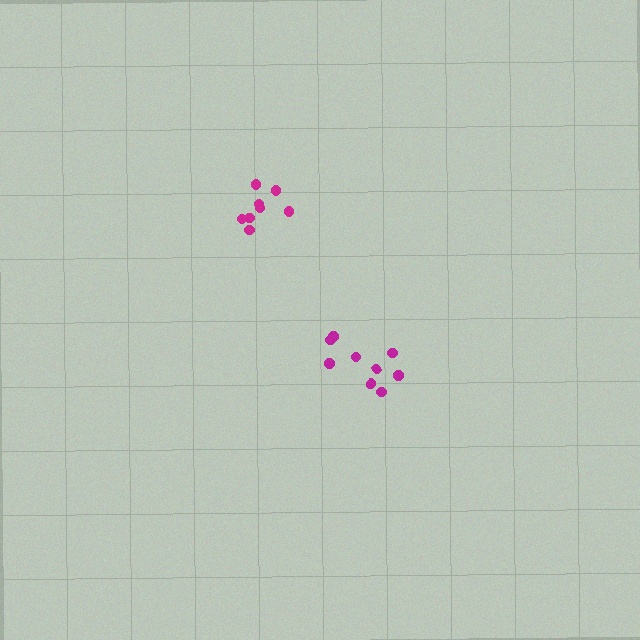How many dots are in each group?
Group 1: 8 dots, Group 2: 9 dots (17 total).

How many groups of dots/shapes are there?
There are 2 groups.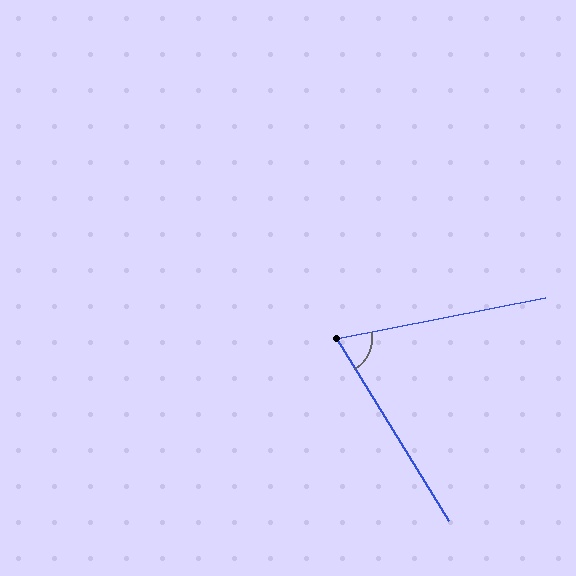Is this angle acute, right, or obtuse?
It is acute.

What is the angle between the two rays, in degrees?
Approximately 70 degrees.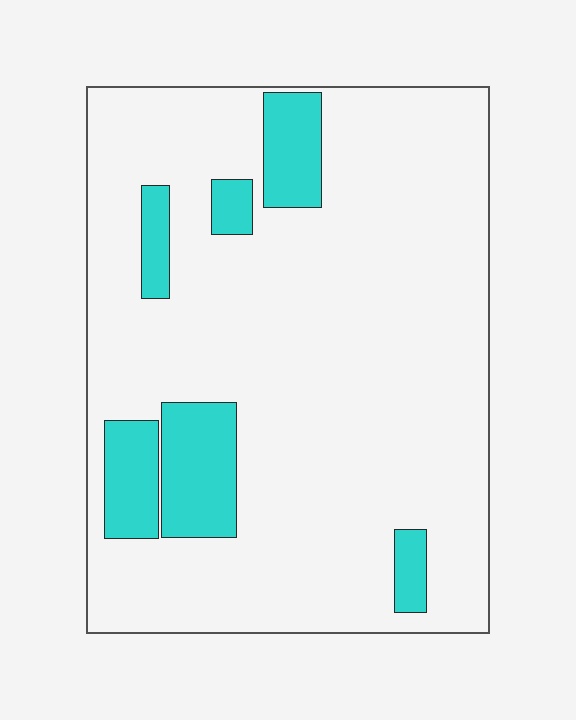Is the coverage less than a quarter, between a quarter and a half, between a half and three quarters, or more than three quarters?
Less than a quarter.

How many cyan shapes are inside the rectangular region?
6.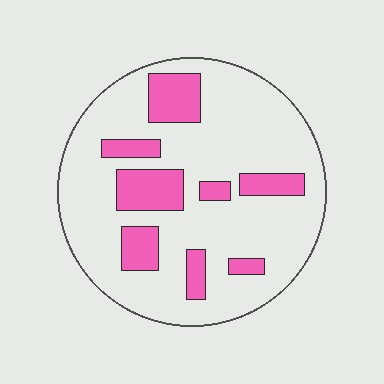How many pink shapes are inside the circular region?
8.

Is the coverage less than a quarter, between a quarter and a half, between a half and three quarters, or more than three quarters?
Less than a quarter.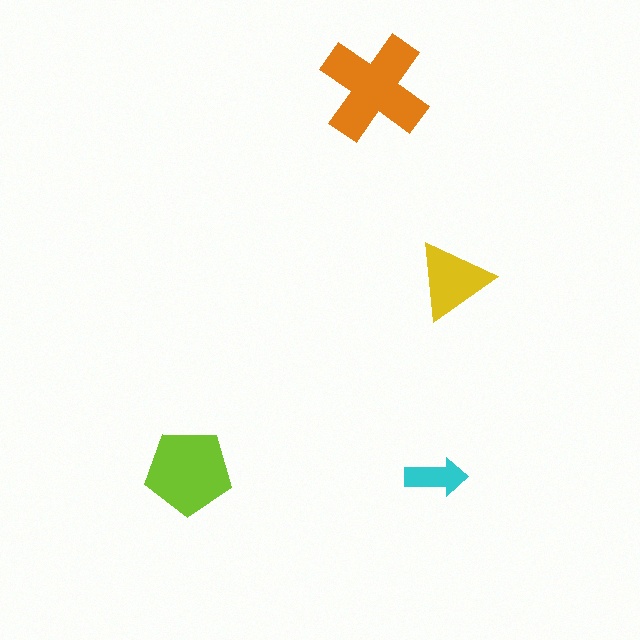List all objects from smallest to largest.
The cyan arrow, the yellow triangle, the lime pentagon, the orange cross.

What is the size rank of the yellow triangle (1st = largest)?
3rd.